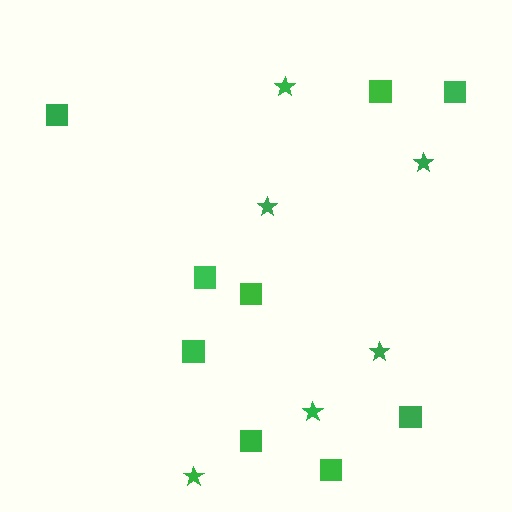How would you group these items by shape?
There are 2 groups: one group of stars (6) and one group of squares (9).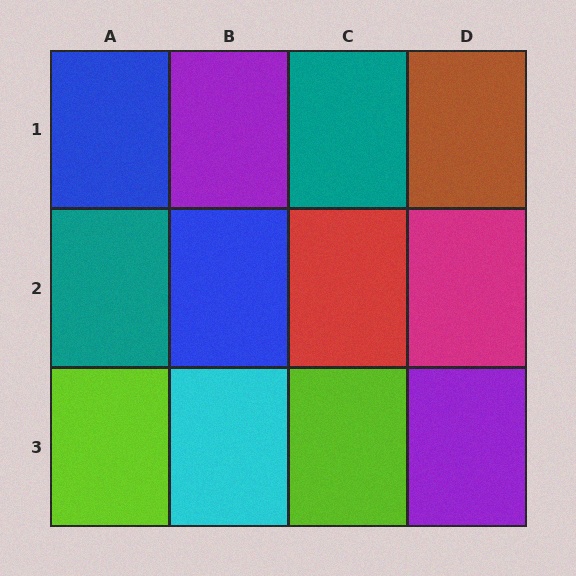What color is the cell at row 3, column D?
Purple.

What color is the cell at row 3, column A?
Lime.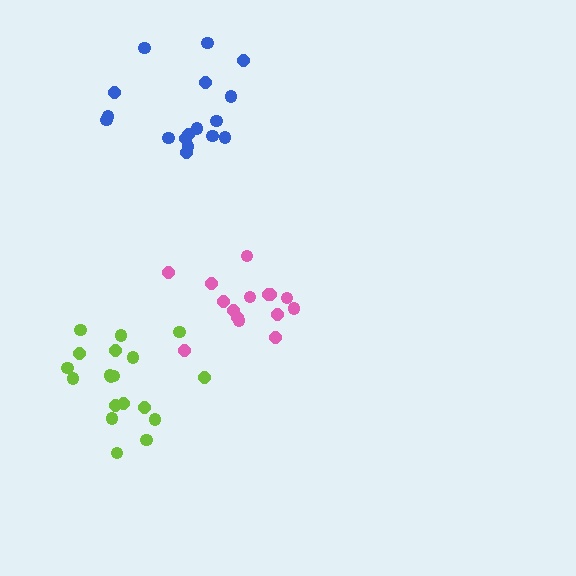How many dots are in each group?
Group 1: 19 dots, Group 2: 15 dots, Group 3: 17 dots (51 total).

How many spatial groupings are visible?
There are 3 spatial groupings.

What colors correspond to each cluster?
The clusters are colored: lime, pink, blue.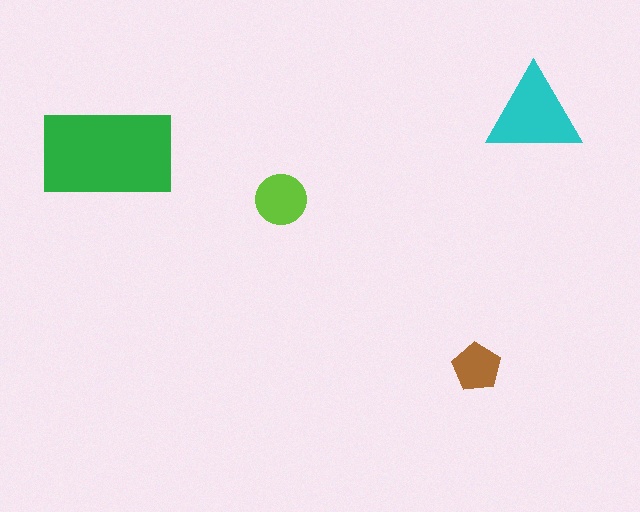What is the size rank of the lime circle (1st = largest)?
3rd.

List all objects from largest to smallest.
The green rectangle, the cyan triangle, the lime circle, the brown pentagon.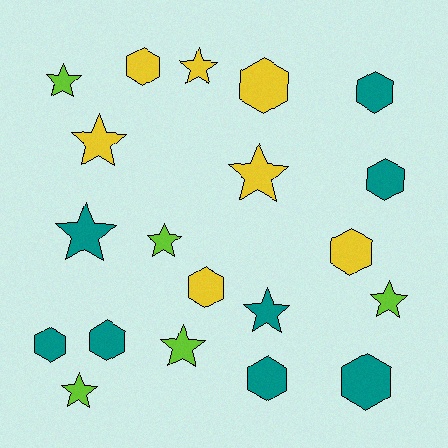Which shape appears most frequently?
Hexagon, with 10 objects.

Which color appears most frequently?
Teal, with 8 objects.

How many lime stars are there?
There are 5 lime stars.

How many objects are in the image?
There are 20 objects.